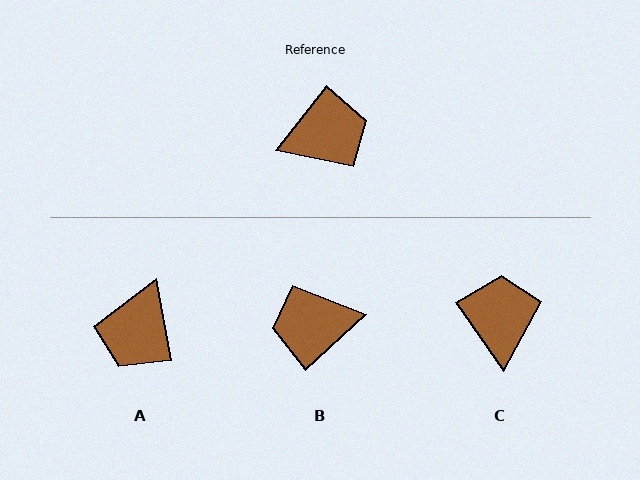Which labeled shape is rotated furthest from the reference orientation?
B, about 170 degrees away.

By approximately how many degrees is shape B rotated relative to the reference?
Approximately 170 degrees counter-clockwise.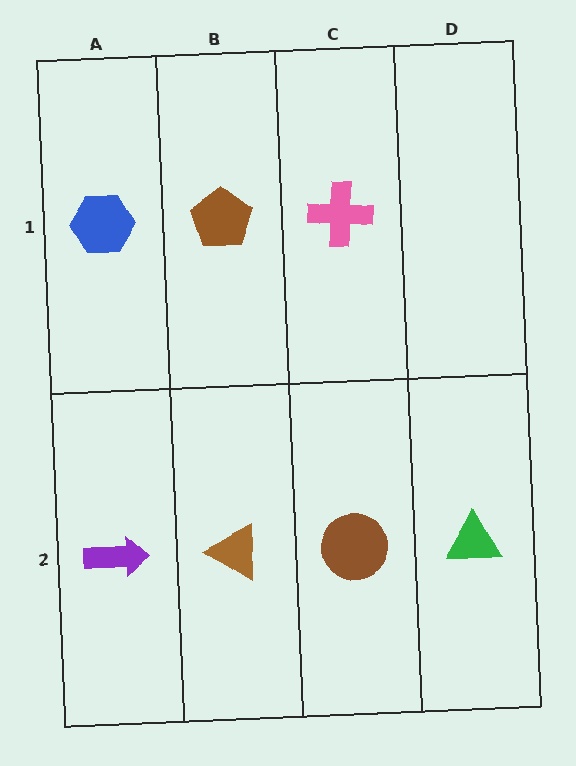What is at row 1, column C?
A pink cross.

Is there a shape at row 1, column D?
No, that cell is empty.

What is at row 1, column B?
A brown pentagon.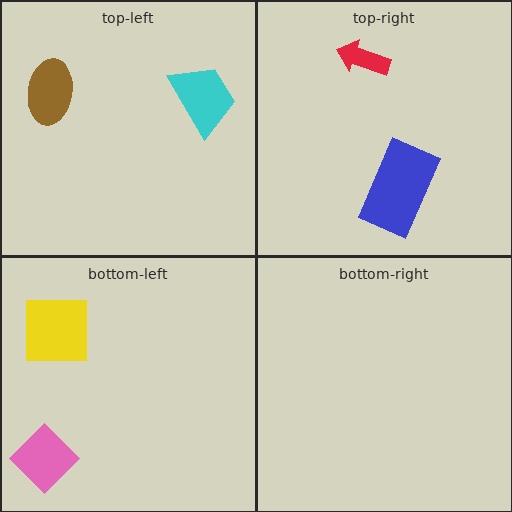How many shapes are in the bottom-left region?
2.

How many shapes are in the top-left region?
2.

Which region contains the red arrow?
The top-right region.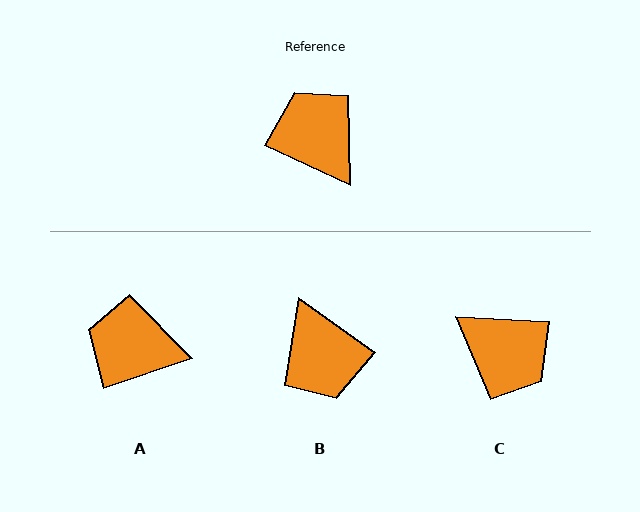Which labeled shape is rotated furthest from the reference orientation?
B, about 170 degrees away.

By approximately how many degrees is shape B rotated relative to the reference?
Approximately 170 degrees counter-clockwise.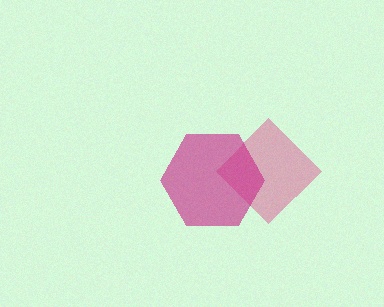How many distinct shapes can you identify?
There are 2 distinct shapes: a pink diamond, a magenta hexagon.